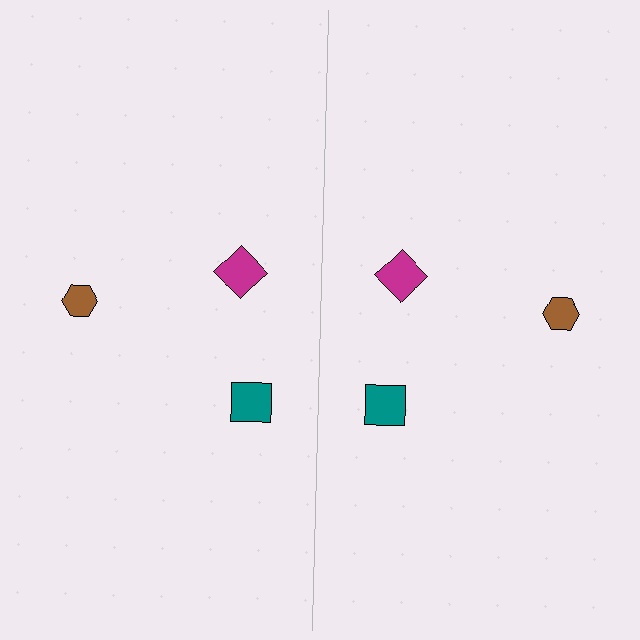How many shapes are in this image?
There are 6 shapes in this image.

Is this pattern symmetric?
Yes, this pattern has bilateral (reflection) symmetry.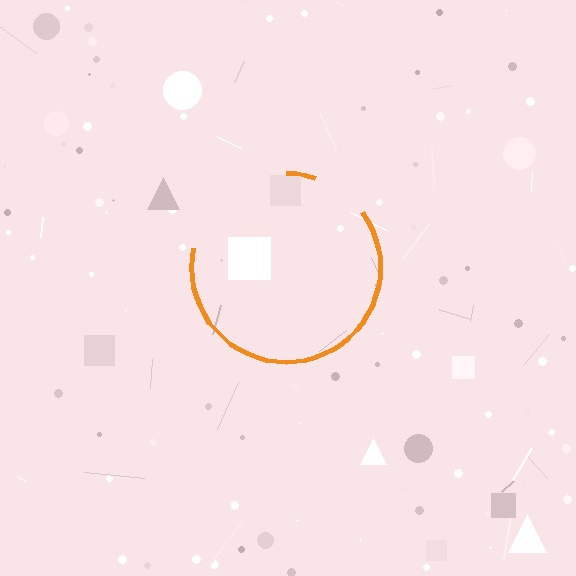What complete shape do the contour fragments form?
The contour fragments form a circle.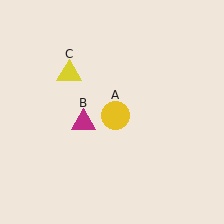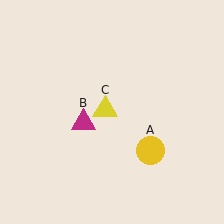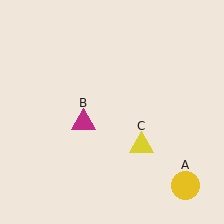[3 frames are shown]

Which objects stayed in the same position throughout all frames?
Magenta triangle (object B) remained stationary.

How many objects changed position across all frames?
2 objects changed position: yellow circle (object A), yellow triangle (object C).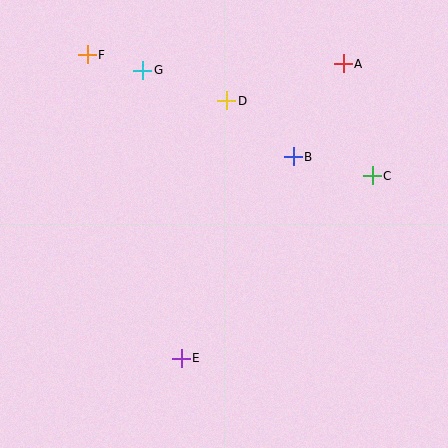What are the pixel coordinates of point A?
Point A is at (343, 64).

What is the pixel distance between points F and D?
The distance between F and D is 147 pixels.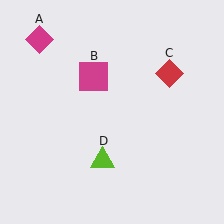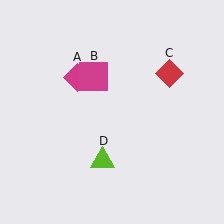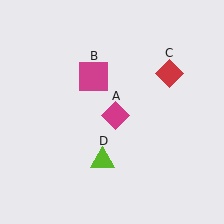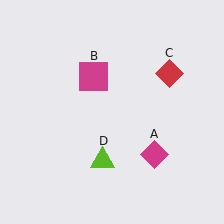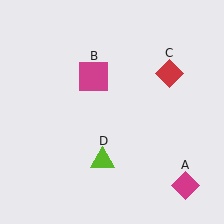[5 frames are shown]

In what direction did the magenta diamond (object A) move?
The magenta diamond (object A) moved down and to the right.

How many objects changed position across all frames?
1 object changed position: magenta diamond (object A).